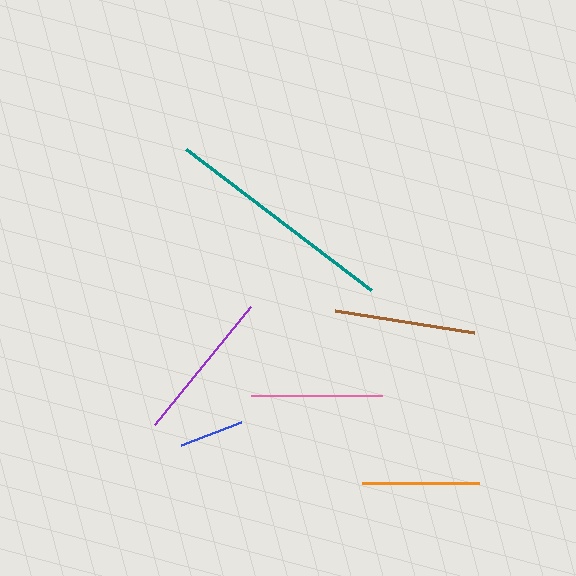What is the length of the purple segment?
The purple segment is approximately 152 pixels long.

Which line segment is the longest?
The teal line is the longest at approximately 233 pixels.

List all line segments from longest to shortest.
From longest to shortest: teal, purple, brown, pink, orange, blue.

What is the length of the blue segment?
The blue segment is approximately 64 pixels long.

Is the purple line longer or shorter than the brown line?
The purple line is longer than the brown line.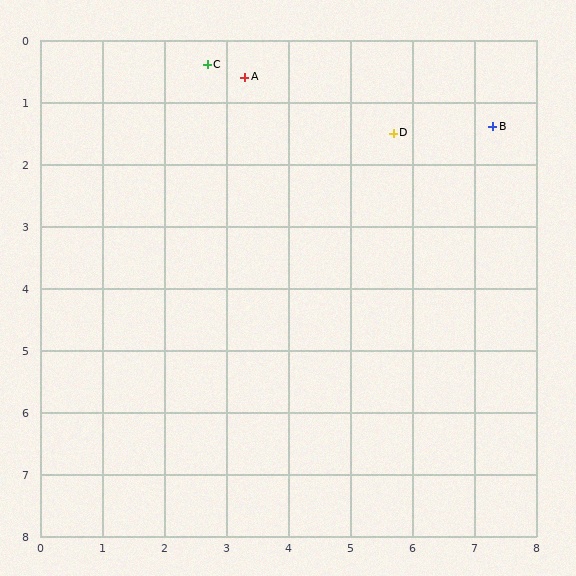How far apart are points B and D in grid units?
Points B and D are about 1.6 grid units apart.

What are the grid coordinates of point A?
Point A is at approximately (3.3, 0.6).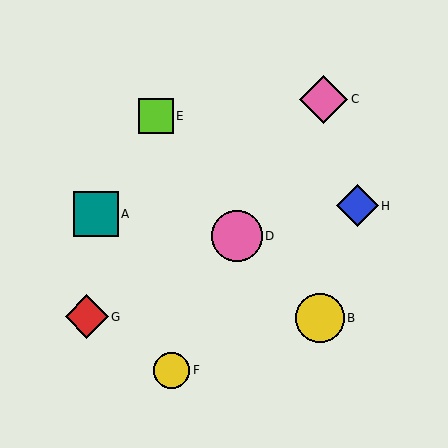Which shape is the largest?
The pink circle (labeled D) is the largest.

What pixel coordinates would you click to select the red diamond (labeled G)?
Click at (87, 317) to select the red diamond G.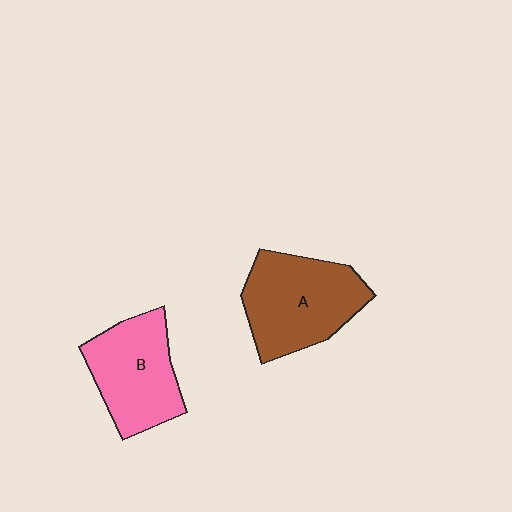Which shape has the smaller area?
Shape B (pink).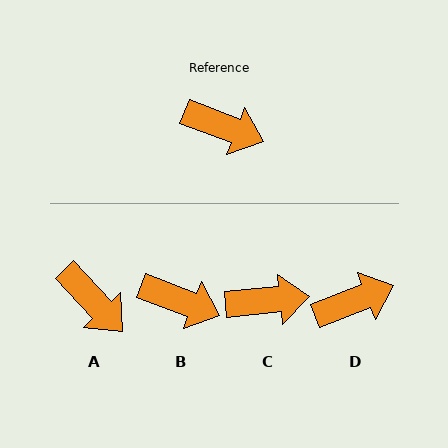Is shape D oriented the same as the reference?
No, it is off by about 42 degrees.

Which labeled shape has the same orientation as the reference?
B.